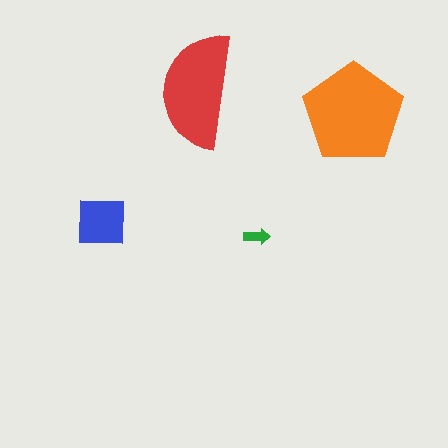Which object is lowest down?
The green arrow is bottommost.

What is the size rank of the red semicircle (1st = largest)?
2nd.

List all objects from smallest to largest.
The green arrow, the blue square, the red semicircle, the orange pentagon.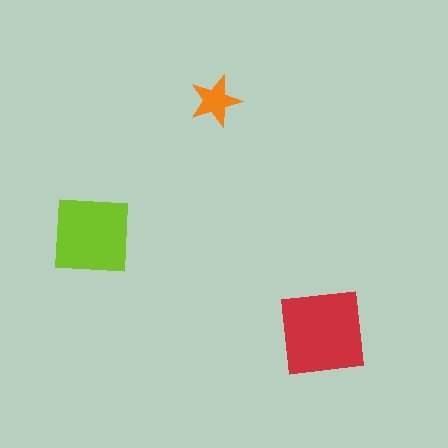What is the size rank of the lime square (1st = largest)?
2nd.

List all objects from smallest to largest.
The orange star, the lime square, the red square.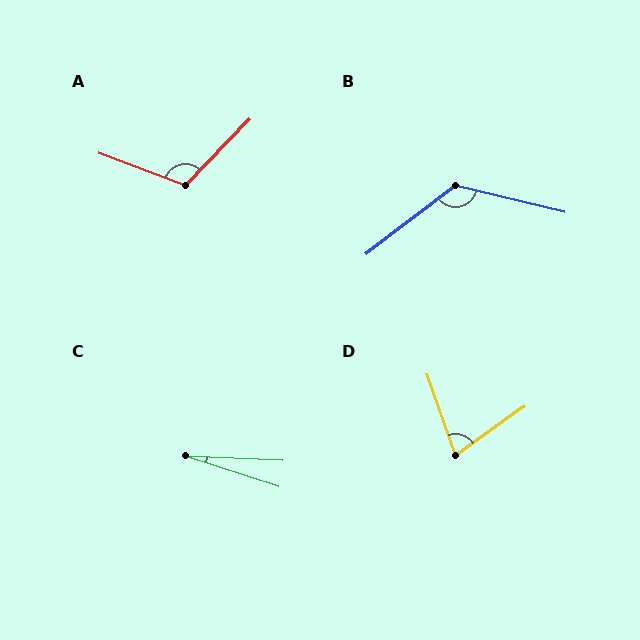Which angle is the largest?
B, at approximately 129 degrees.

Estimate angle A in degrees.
Approximately 114 degrees.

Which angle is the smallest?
C, at approximately 15 degrees.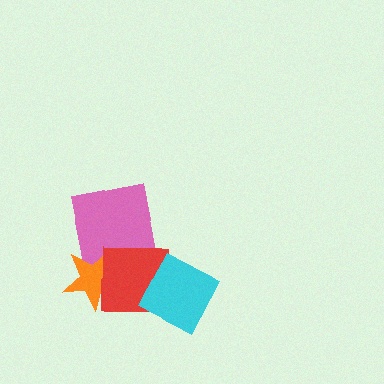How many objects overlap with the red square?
3 objects overlap with the red square.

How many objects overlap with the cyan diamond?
1 object overlaps with the cyan diamond.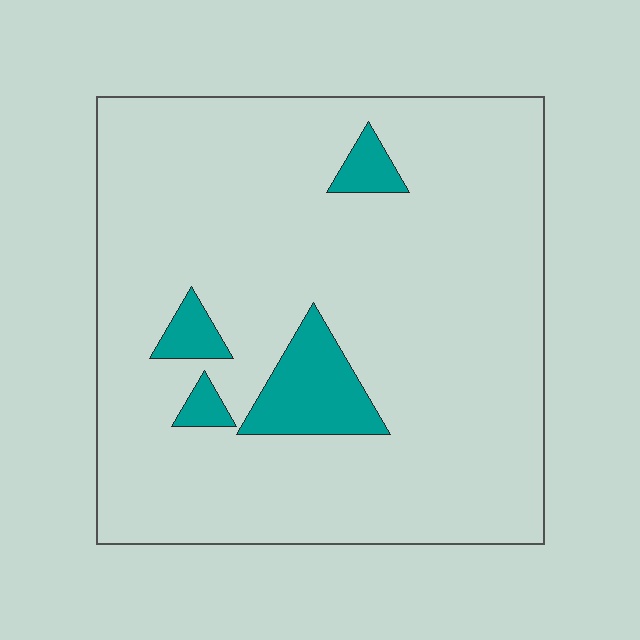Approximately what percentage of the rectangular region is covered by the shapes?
Approximately 10%.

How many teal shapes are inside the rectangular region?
4.